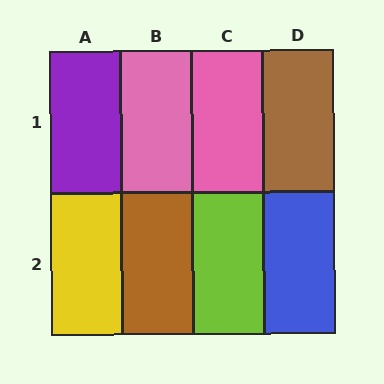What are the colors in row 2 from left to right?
Yellow, brown, lime, blue.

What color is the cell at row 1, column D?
Brown.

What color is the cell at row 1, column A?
Purple.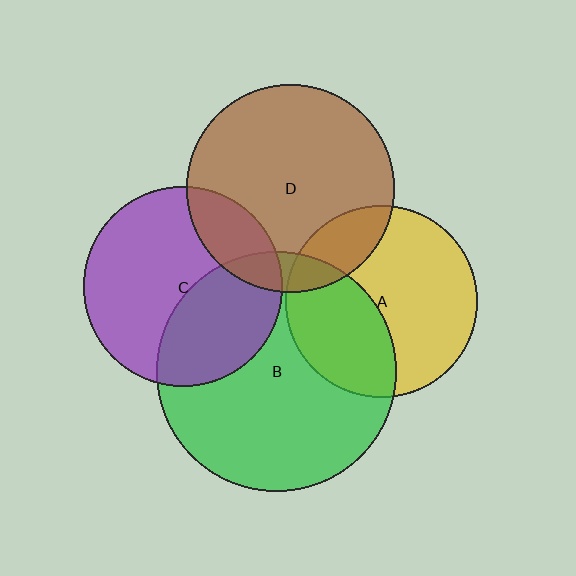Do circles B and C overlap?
Yes.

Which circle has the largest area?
Circle B (green).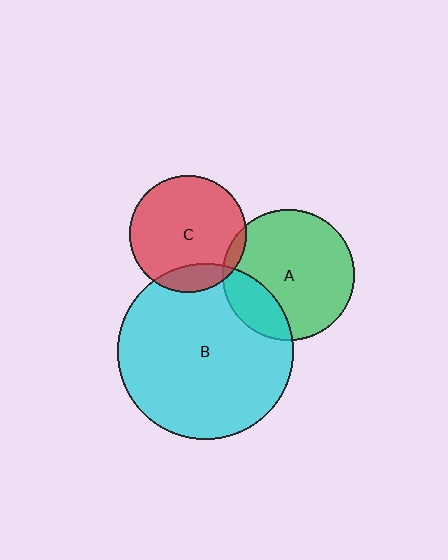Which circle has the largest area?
Circle B (cyan).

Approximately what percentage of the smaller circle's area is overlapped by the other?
Approximately 5%.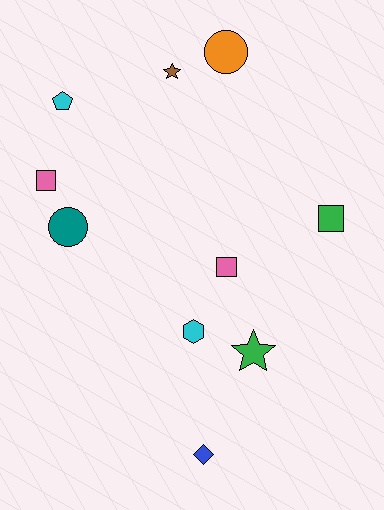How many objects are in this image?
There are 10 objects.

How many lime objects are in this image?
There are no lime objects.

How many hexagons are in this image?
There is 1 hexagon.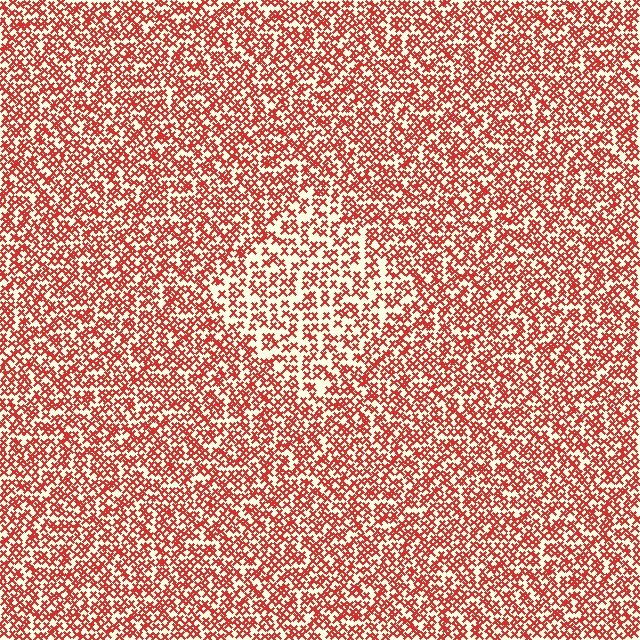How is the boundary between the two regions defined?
The boundary is defined by a change in element density (approximately 1.6x ratio). All elements are the same color, size, and shape.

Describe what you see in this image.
The image contains small red elements arranged at two different densities. A diamond-shaped region is visible where the elements are less densely packed than the surrounding area.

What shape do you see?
I see a diamond.